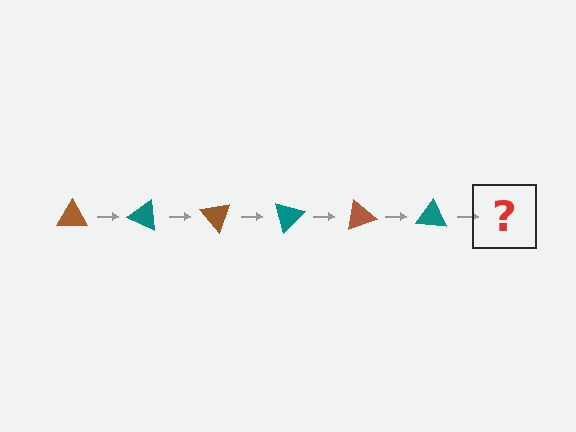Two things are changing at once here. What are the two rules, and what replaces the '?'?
The two rules are that it rotates 25 degrees each step and the color cycles through brown and teal. The '?' should be a brown triangle, rotated 150 degrees from the start.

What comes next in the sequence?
The next element should be a brown triangle, rotated 150 degrees from the start.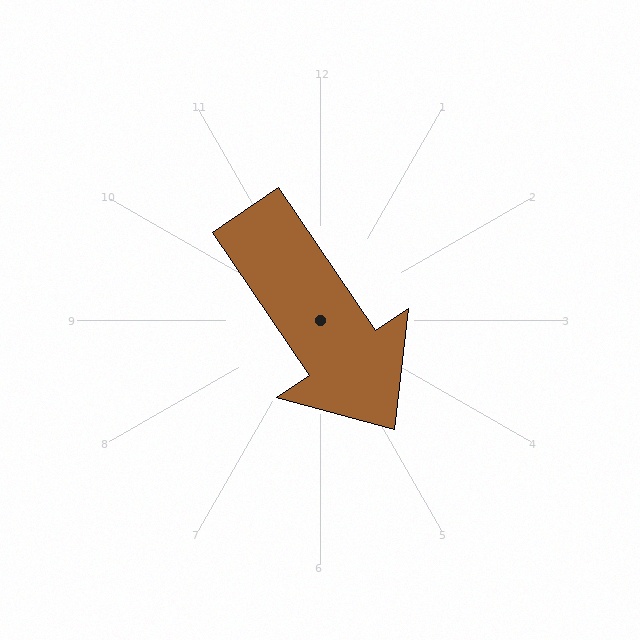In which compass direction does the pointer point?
Southeast.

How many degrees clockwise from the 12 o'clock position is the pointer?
Approximately 146 degrees.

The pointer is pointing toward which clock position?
Roughly 5 o'clock.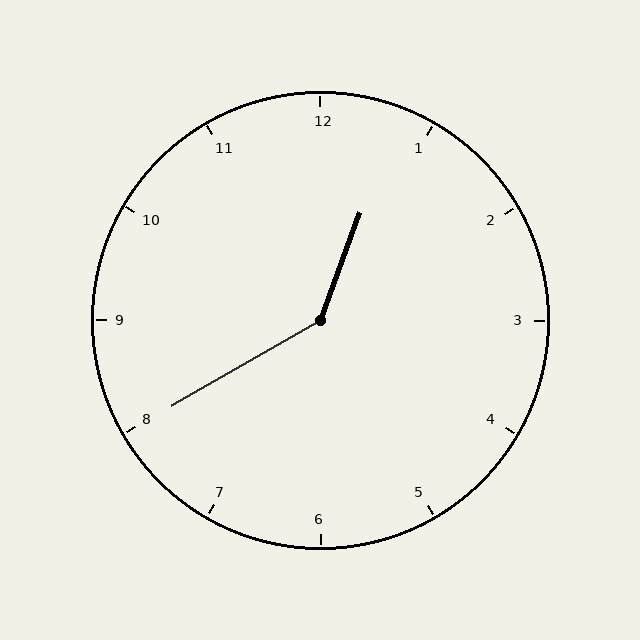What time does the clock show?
12:40.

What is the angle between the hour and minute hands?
Approximately 140 degrees.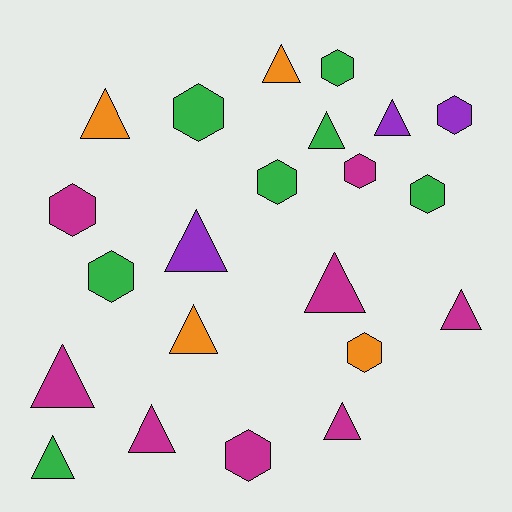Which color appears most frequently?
Magenta, with 8 objects.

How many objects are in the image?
There are 22 objects.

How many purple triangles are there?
There are 2 purple triangles.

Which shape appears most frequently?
Triangle, with 12 objects.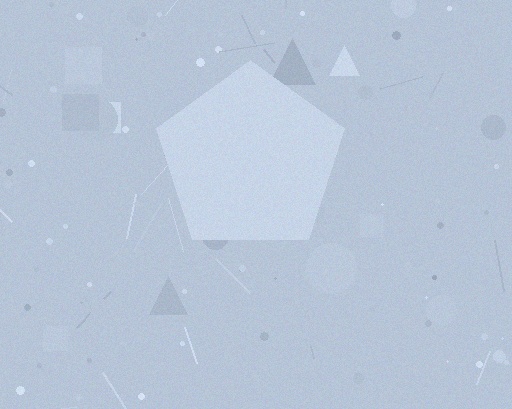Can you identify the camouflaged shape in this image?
The camouflaged shape is a pentagon.